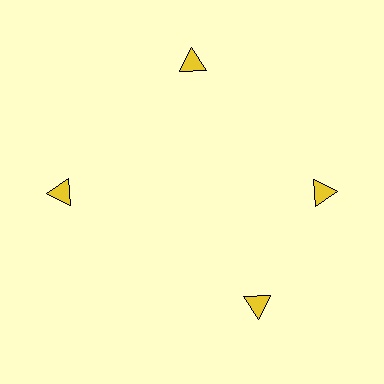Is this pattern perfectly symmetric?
No. The 4 yellow triangles are arranged in a ring, but one element near the 6 o'clock position is rotated out of alignment along the ring, breaking the 4-fold rotational symmetry.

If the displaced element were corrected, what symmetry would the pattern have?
It would have 4-fold rotational symmetry — the pattern would map onto itself every 90 degrees.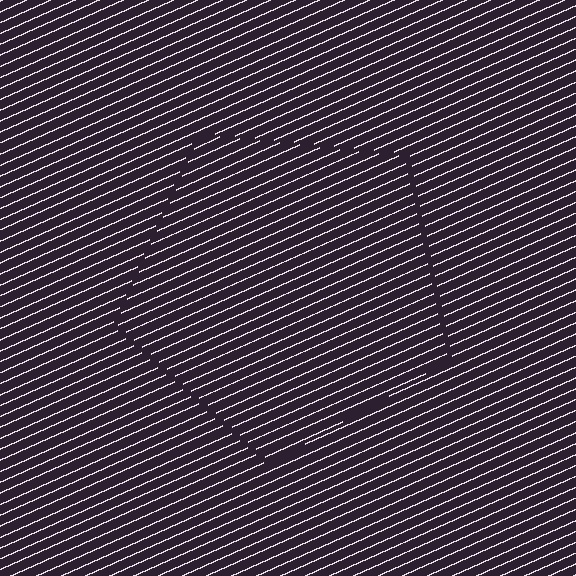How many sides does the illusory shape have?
5 sides — the line-ends trace a pentagon.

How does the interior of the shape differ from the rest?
The interior of the shape contains the same grating, shifted by half a period — the contour is defined by the phase discontinuity where line-ends from the inner and outer gratings abut.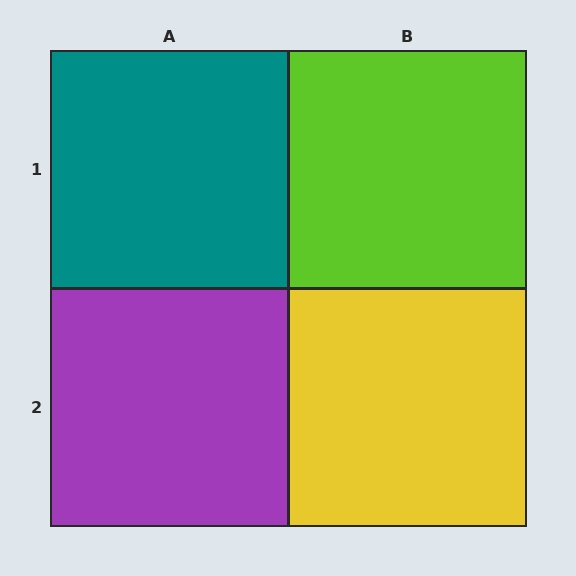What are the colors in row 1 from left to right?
Teal, lime.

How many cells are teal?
1 cell is teal.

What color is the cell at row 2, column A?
Purple.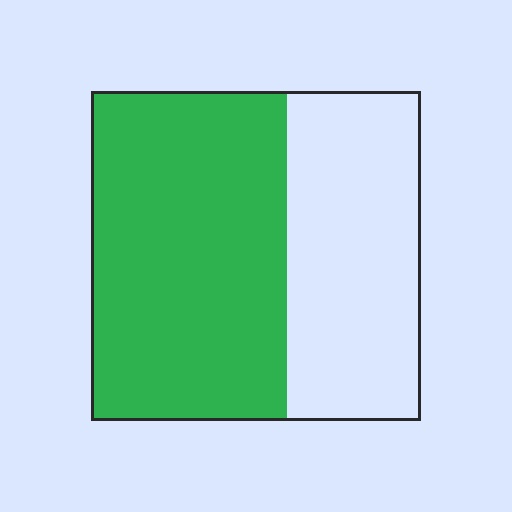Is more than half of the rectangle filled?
Yes.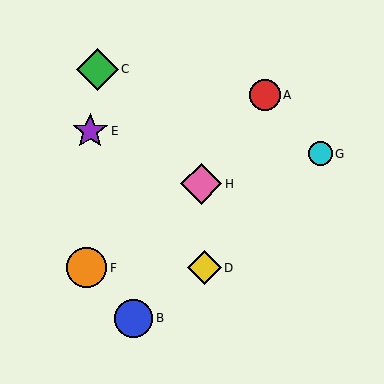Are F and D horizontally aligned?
Yes, both are at y≈268.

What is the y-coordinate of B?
Object B is at y≈318.